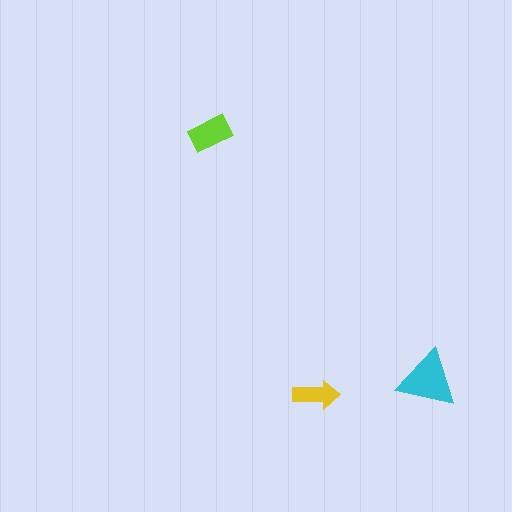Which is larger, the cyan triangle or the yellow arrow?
The cyan triangle.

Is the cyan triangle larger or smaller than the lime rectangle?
Larger.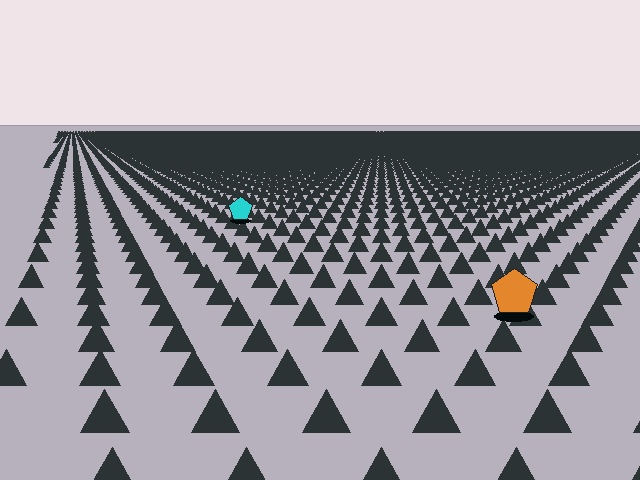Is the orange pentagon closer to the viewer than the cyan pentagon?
Yes. The orange pentagon is closer — you can tell from the texture gradient: the ground texture is coarser near it.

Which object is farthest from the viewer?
The cyan pentagon is farthest from the viewer. It appears smaller and the ground texture around it is denser.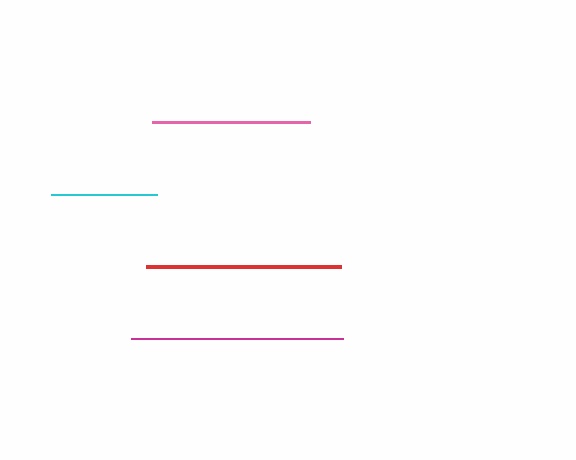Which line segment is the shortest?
The cyan line is the shortest at approximately 105 pixels.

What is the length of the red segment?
The red segment is approximately 194 pixels long.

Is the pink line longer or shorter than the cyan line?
The pink line is longer than the cyan line.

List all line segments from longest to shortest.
From longest to shortest: magenta, red, pink, cyan.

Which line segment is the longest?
The magenta line is the longest at approximately 211 pixels.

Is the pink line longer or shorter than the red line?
The red line is longer than the pink line.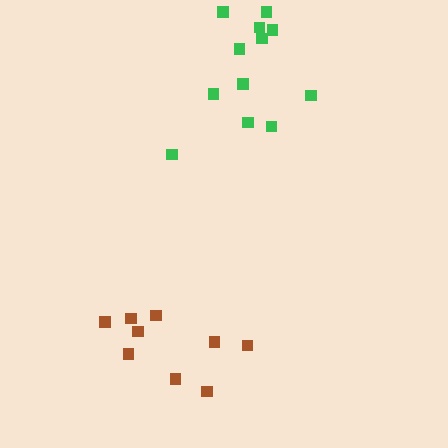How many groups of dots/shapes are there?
There are 2 groups.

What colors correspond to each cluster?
The clusters are colored: green, brown.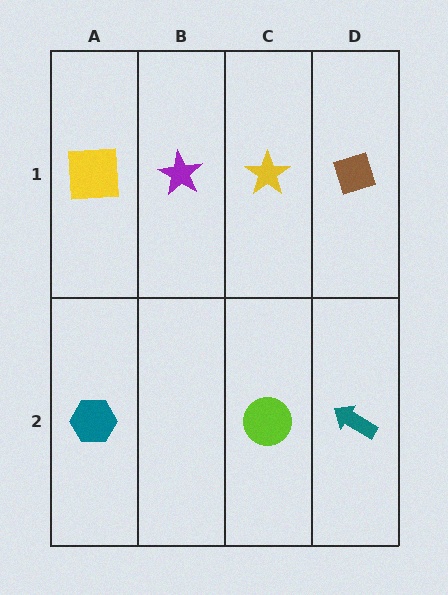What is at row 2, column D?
A teal arrow.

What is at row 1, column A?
A yellow square.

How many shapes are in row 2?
3 shapes.